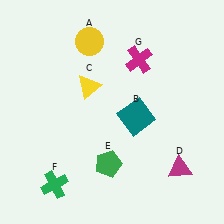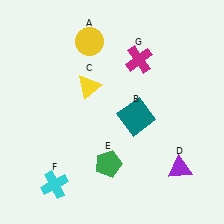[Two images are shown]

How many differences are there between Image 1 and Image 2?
There are 2 differences between the two images.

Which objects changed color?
D changed from magenta to purple. F changed from green to cyan.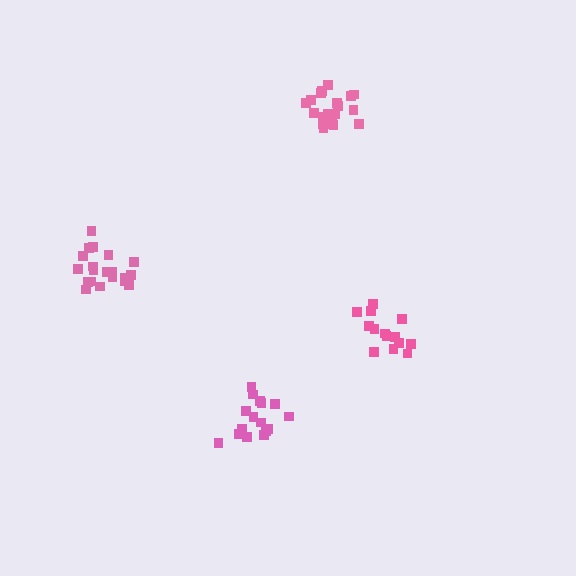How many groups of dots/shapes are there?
There are 4 groups.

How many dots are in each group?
Group 1: 16 dots, Group 2: 20 dots, Group 3: 20 dots, Group 4: 14 dots (70 total).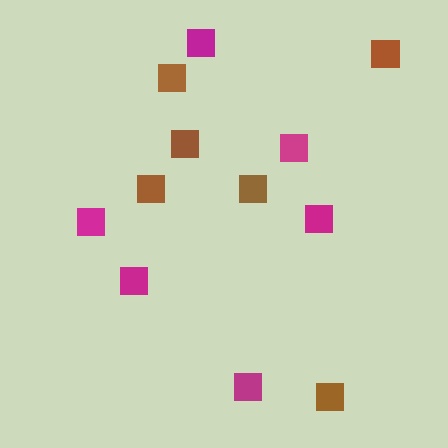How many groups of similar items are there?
There are 2 groups: one group of brown squares (6) and one group of magenta squares (6).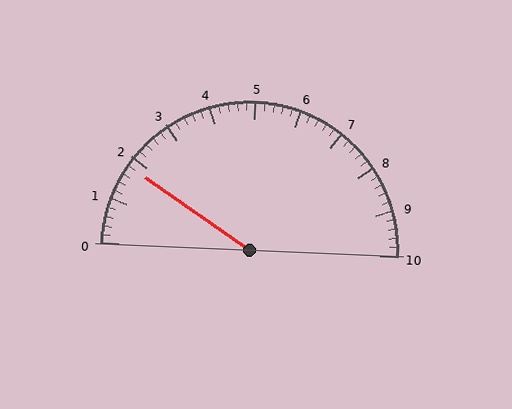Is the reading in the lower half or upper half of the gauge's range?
The reading is in the lower half of the range (0 to 10).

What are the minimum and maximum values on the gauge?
The gauge ranges from 0 to 10.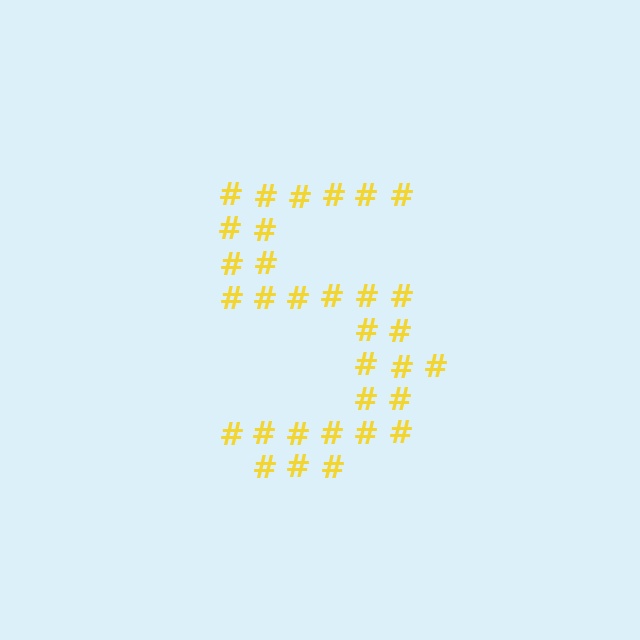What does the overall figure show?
The overall figure shows the digit 5.